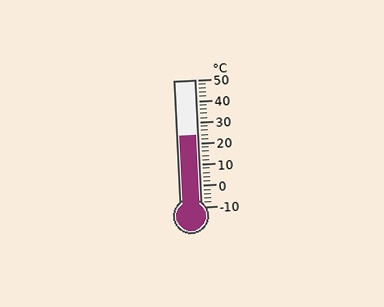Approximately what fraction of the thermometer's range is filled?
The thermometer is filled to approximately 55% of its range.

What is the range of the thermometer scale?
The thermometer scale ranges from -10°C to 50°C.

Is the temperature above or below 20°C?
The temperature is above 20°C.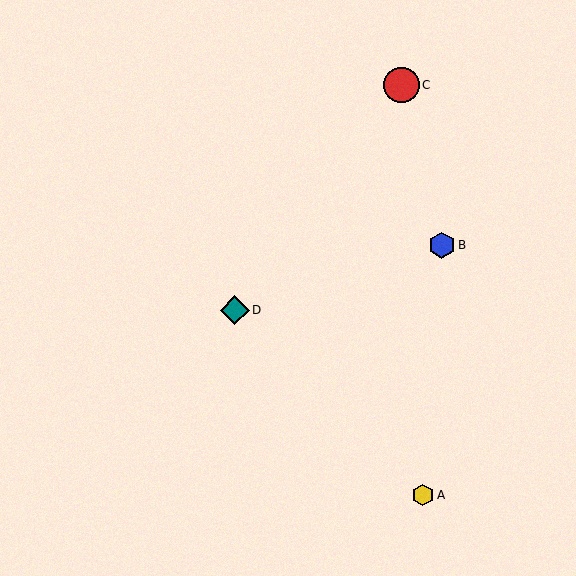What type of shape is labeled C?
Shape C is a red circle.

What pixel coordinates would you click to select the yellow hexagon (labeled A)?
Click at (423, 495) to select the yellow hexagon A.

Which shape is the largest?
The red circle (labeled C) is the largest.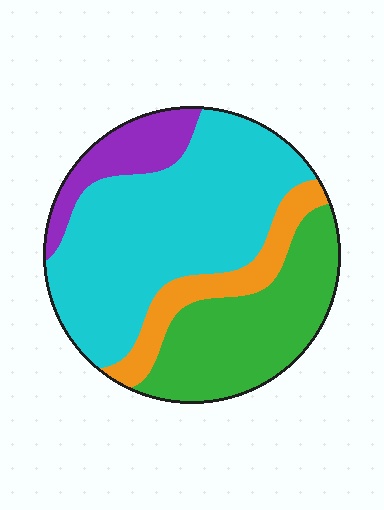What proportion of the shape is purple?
Purple covers 11% of the shape.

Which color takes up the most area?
Cyan, at roughly 50%.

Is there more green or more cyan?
Cyan.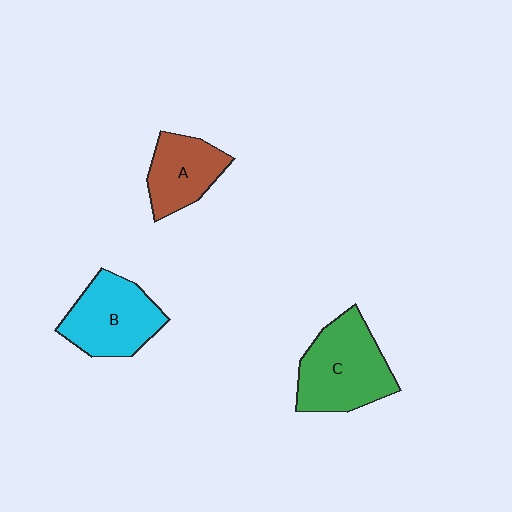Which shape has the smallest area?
Shape A (brown).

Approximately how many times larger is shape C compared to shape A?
Approximately 1.5 times.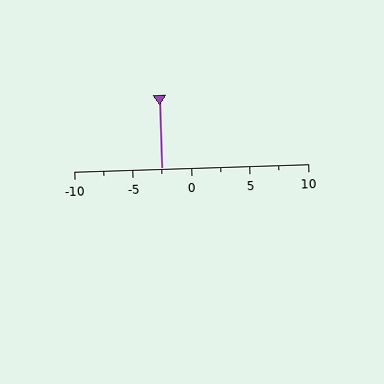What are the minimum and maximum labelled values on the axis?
The axis runs from -10 to 10.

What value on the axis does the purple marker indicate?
The marker indicates approximately -2.5.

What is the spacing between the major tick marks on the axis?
The major ticks are spaced 5 apart.